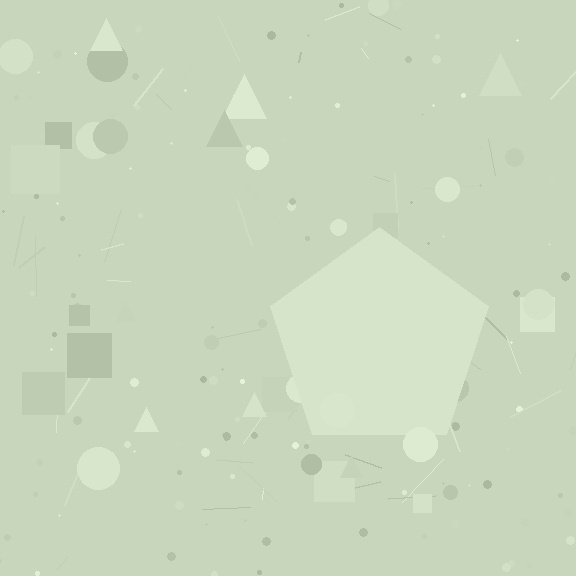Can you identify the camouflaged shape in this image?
The camouflaged shape is a pentagon.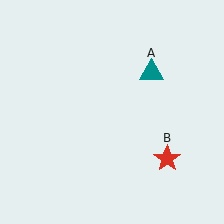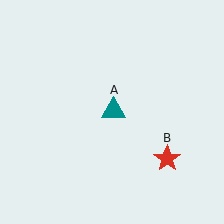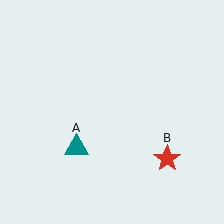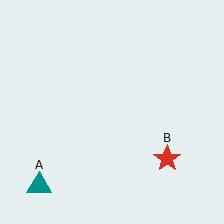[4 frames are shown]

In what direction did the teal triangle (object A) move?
The teal triangle (object A) moved down and to the left.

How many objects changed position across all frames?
1 object changed position: teal triangle (object A).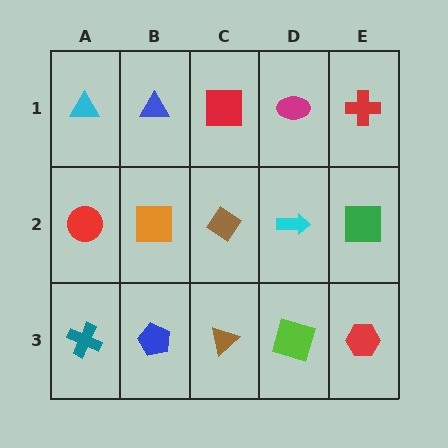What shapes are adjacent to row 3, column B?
An orange square (row 2, column B), a teal cross (row 3, column A), a brown triangle (row 3, column C).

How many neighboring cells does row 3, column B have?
3.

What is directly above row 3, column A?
A red circle.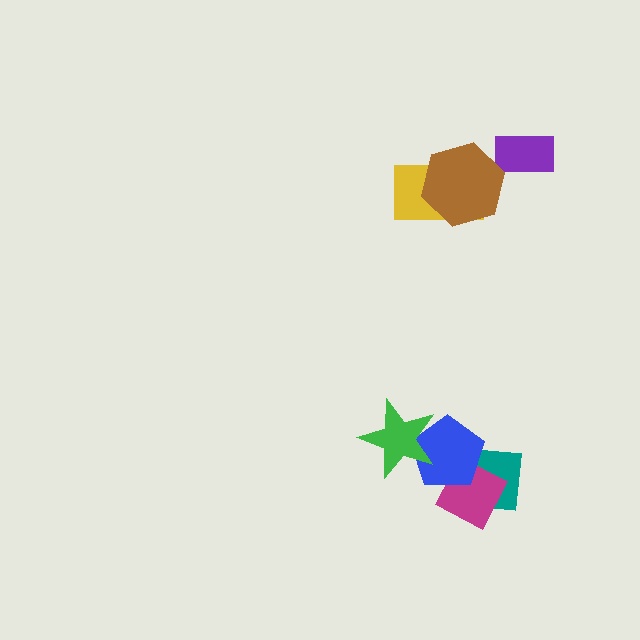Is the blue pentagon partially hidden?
Yes, it is partially covered by another shape.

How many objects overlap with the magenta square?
2 objects overlap with the magenta square.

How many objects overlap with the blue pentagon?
3 objects overlap with the blue pentagon.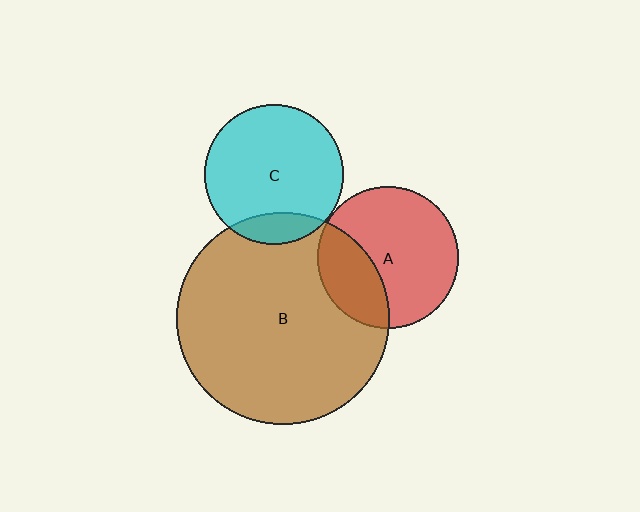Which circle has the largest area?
Circle B (brown).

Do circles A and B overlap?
Yes.